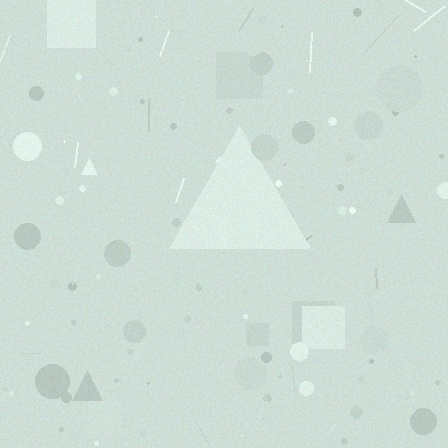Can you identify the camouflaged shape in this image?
The camouflaged shape is a triangle.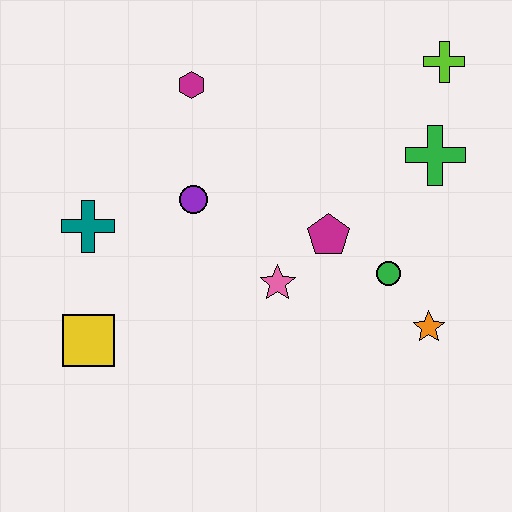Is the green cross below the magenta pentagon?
No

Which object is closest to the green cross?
The lime cross is closest to the green cross.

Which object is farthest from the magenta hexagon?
The orange star is farthest from the magenta hexagon.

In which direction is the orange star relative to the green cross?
The orange star is below the green cross.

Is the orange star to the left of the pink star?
No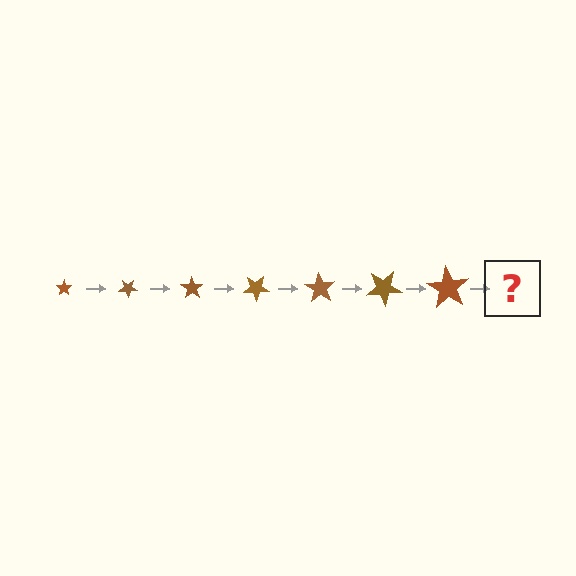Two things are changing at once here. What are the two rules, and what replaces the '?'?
The two rules are that the star grows larger each step and it rotates 35 degrees each step. The '?' should be a star, larger than the previous one and rotated 245 degrees from the start.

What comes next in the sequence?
The next element should be a star, larger than the previous one and rotated 245 degrees from the start.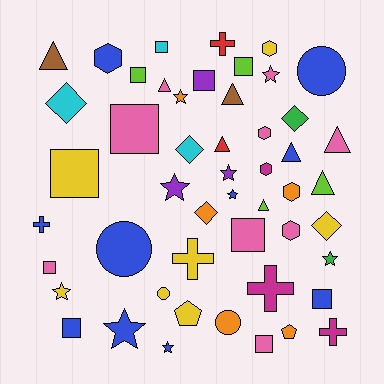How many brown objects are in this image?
There are 2 brown objects.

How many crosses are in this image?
There are 5 crosses.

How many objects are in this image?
There are 50 objects.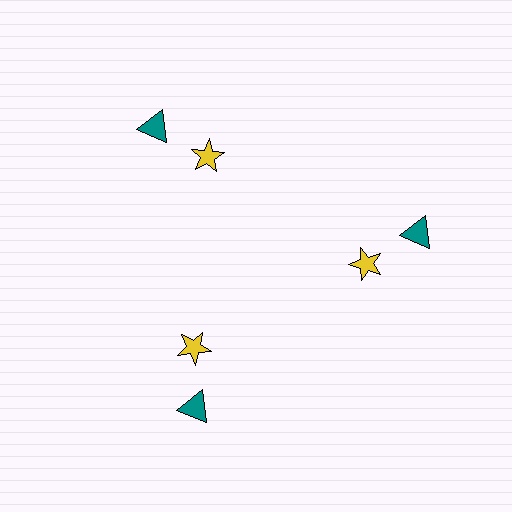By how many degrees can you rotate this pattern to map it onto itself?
The pattern maps onto itself every 120 degrees of rotation.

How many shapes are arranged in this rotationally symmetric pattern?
There are 6 shapes, arranged in 3 groups of 2.